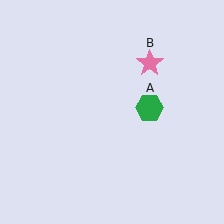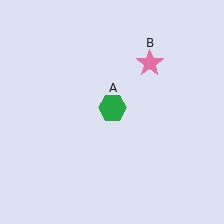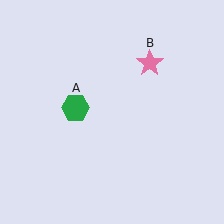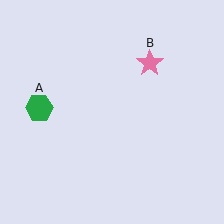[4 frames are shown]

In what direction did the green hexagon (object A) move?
The green hexagon (object A) moved left.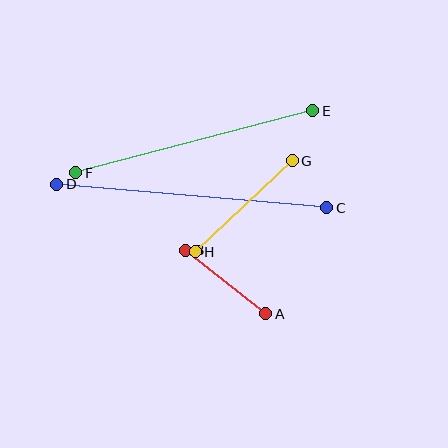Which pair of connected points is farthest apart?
Points C and D are farthest apart.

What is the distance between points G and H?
The distance is approximately 133 pixels.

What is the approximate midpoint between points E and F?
The midpoint is at approximately (194, 142) pixels.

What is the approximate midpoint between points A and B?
The midpoint is at approximately (226, 282) pixels.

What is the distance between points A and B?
The distance is approximately 102 pixels.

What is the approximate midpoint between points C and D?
The midpoint is at approximately (192, 196) pixels.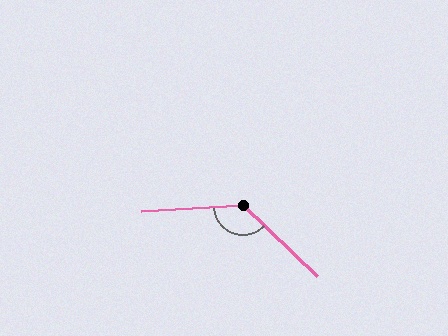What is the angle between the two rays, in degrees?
Approximately 133 degrees.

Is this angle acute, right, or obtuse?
It is obtuse.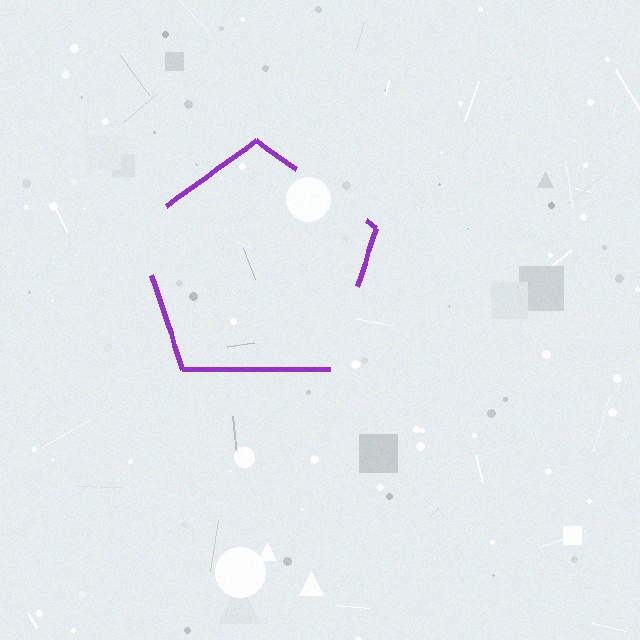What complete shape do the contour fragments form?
The contour fragments form a pentagon.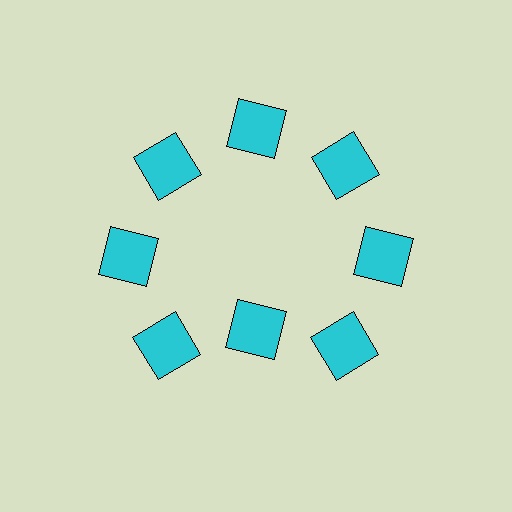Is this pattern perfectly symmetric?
No. The 8 cyan squares are arranged in a ring, but one element near the 6 o'clock position is pulled inward toward the center, breaking the 8-fold rotational symmetry.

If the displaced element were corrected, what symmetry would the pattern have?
It would have 8-fold rotational symmetry — the pattern would map onto itself every 45 degrees.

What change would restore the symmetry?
The symmetry would be restored by moving it outward, back onto the ring so that all 8 squares sit at equal angles and equal distance from the center.